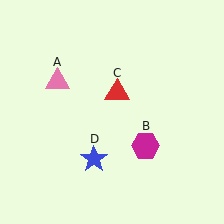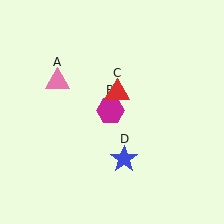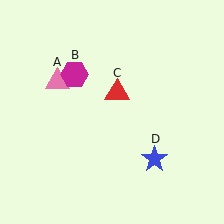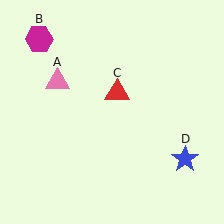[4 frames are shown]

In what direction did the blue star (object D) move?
The blue star (object D) moved right.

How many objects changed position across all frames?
2 objects changed position: magenta hexagon (object B), blue star (object D).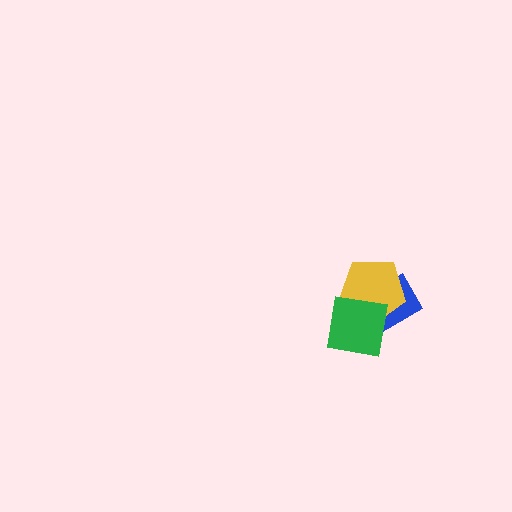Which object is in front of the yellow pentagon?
The green square is in front of the yellow pentagon.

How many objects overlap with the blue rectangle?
2 objects overlap with the blue rectangle.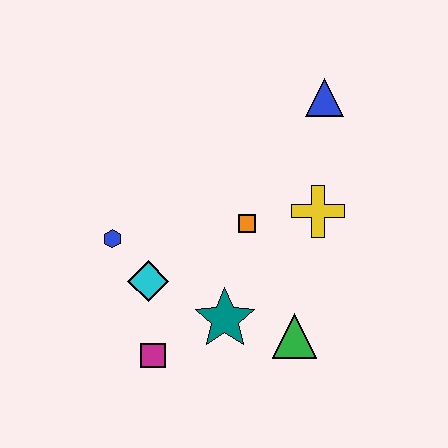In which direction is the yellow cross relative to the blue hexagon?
The yellow cross is to the right of the blue hexagon.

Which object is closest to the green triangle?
The teal star is closest to the green triangle.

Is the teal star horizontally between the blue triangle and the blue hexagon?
Yes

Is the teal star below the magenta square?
No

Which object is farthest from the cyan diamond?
The blue triangle is farthest from the cyan diamond.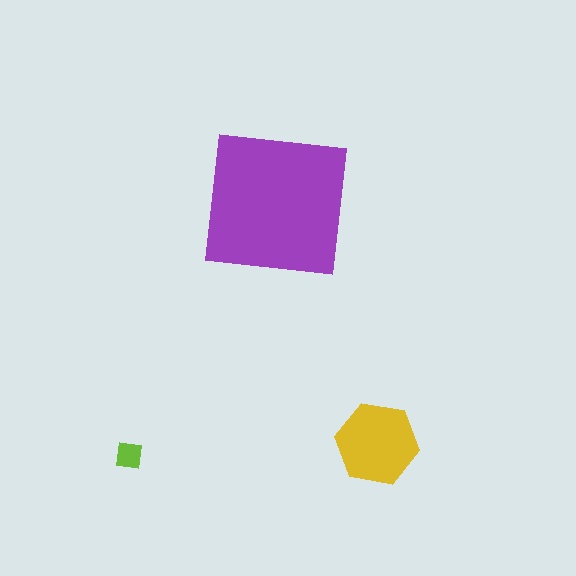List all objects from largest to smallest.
The purple square, the yellow hexagon, the lime square.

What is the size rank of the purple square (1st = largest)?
1st.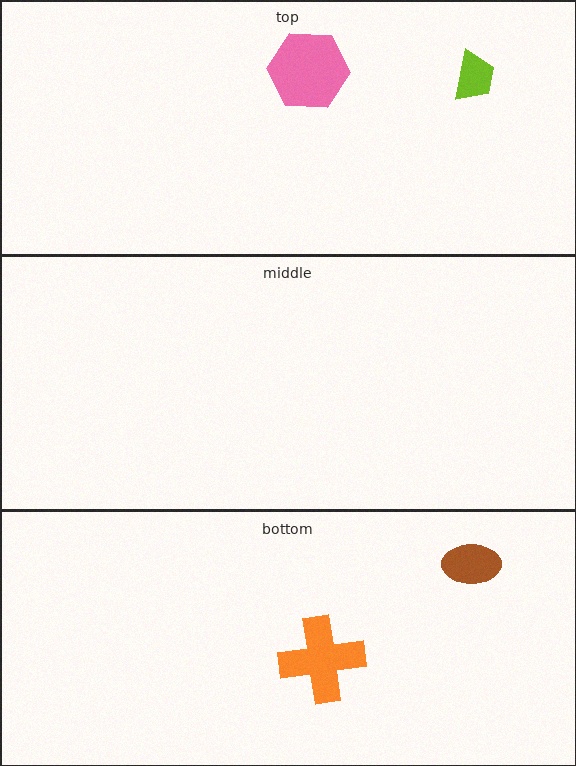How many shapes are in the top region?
2.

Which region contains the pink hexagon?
The top region.